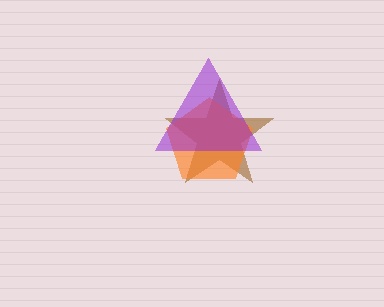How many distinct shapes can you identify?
There are 3 distinct shapes: a brown star, an orange pentagon, a purple triangle.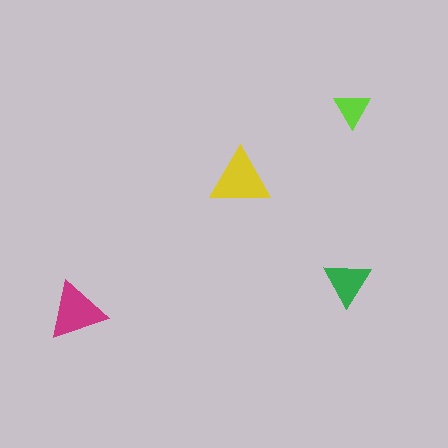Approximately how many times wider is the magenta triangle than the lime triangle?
About 1.5 times wider.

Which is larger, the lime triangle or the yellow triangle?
The yellow one.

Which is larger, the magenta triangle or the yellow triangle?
The yellow one.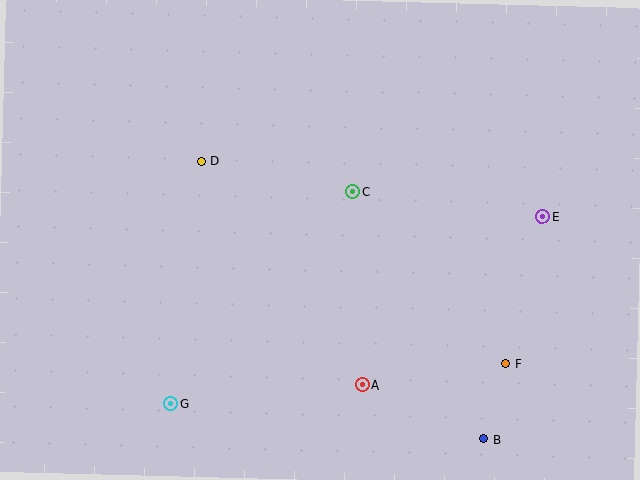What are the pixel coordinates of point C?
Point C is at (353, 192).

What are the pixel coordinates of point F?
Point F is at (505, 364).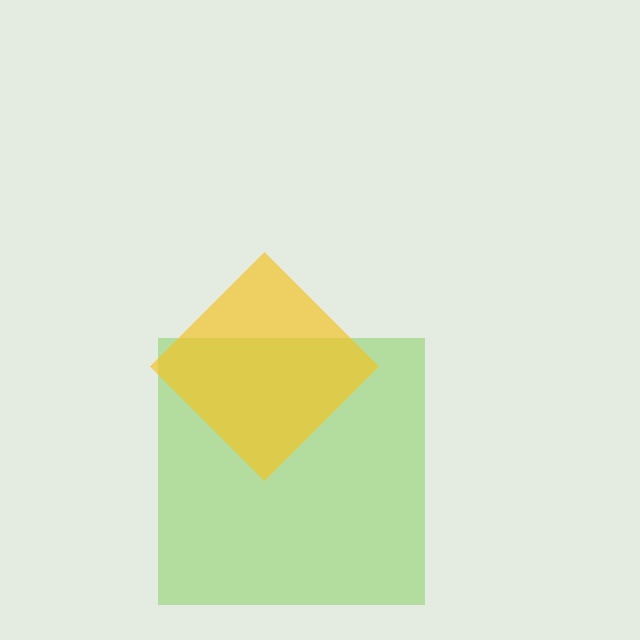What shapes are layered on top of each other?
The layered shapes are: a lime square, a yellow diamond.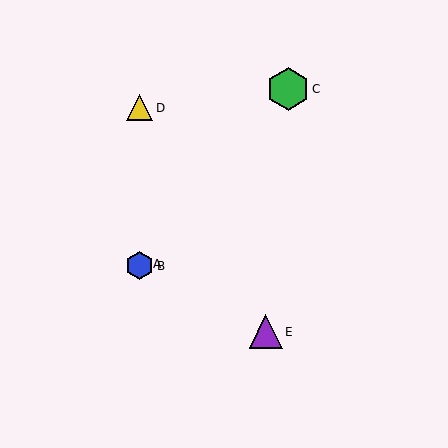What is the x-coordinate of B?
Object B is at x≈140.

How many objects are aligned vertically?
3 objects (A, B, D) are aligned vertically.